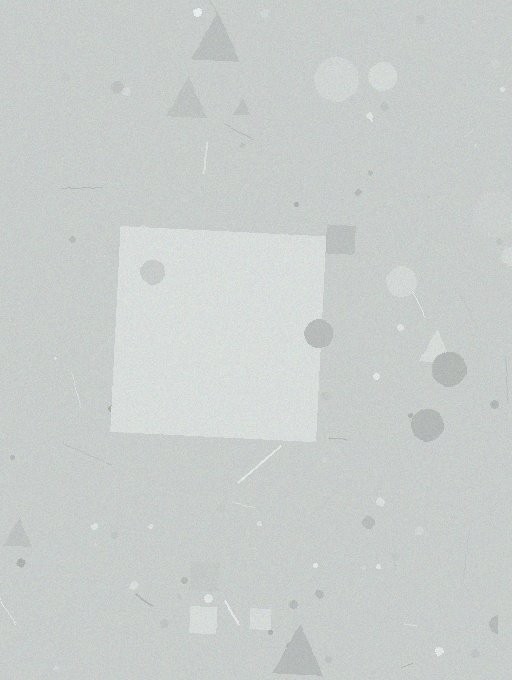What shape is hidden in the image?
A square is hidden in the image.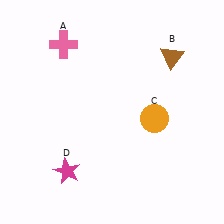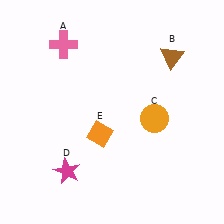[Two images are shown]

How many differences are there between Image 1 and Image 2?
There is 1 difference between the two images.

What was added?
An orange diamond (E) was added in Image 2.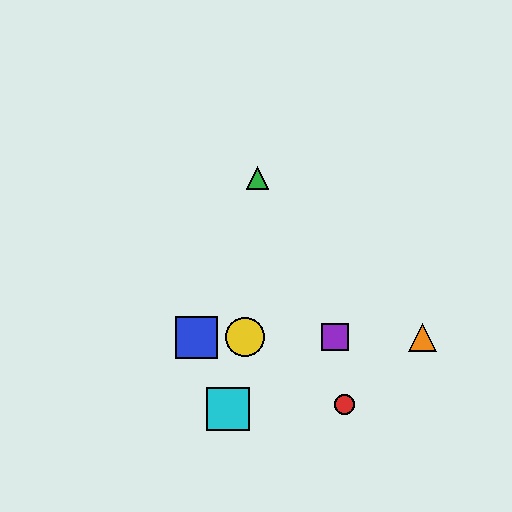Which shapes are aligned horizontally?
The blue square, the yellow circle, the purple square, the orange triangle are aligned horizontally.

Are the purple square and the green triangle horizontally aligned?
No, the purple square is at y≈337 and the green triangle is at y≈178.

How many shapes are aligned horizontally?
4 shapes (the blue square, the yellow circle, the purple square, the orange triangle) are aligned horizontally.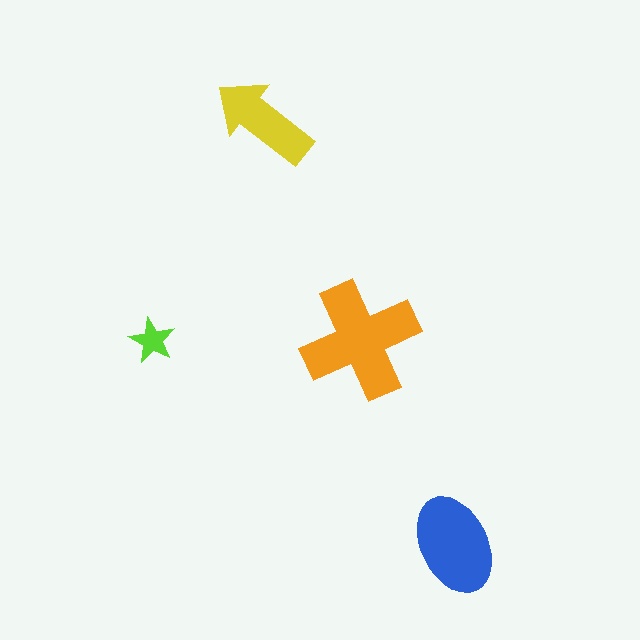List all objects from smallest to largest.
The lime star, the yellow arrow, the blue ellipse, the orange cross.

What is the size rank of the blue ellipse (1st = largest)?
2nd.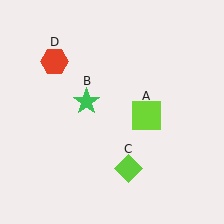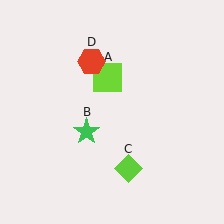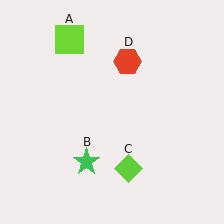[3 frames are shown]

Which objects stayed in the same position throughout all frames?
Lime diamond (object C) remained stationary.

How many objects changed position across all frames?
3 objects changed position: lime square (object A), green star (object B), red hexagon (object D).